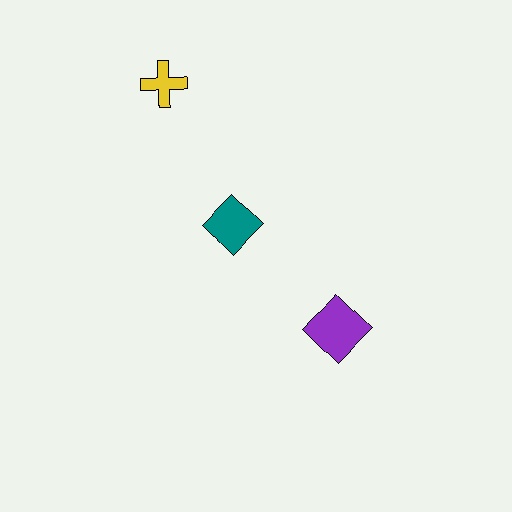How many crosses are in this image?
There is 1 cross.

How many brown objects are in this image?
There are no brown objects.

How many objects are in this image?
There are 3 objects.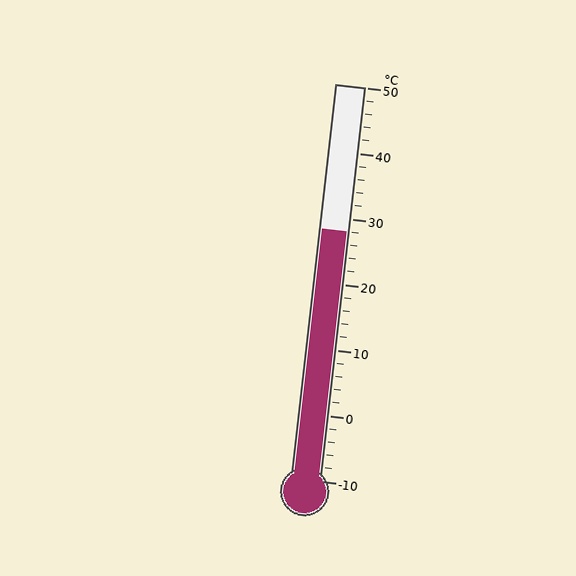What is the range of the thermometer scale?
The thermometer scale ranges from -10°C to 50°C.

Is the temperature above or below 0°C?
The temperature is above 0°C.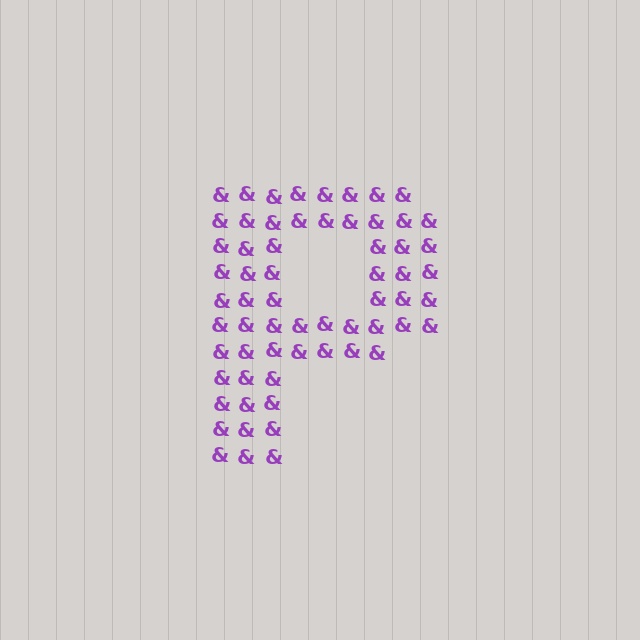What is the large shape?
The large shape is the letter P.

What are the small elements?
The small elements are ampersands.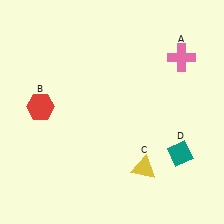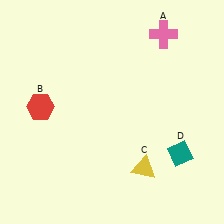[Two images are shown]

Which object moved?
The pink cross (A) moved up.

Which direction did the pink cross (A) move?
The pink cross (A) moved up.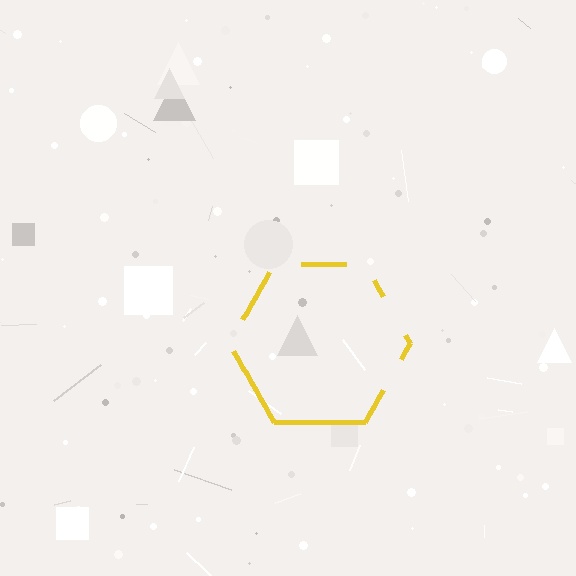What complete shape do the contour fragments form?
The contour fragments form a hexagon.